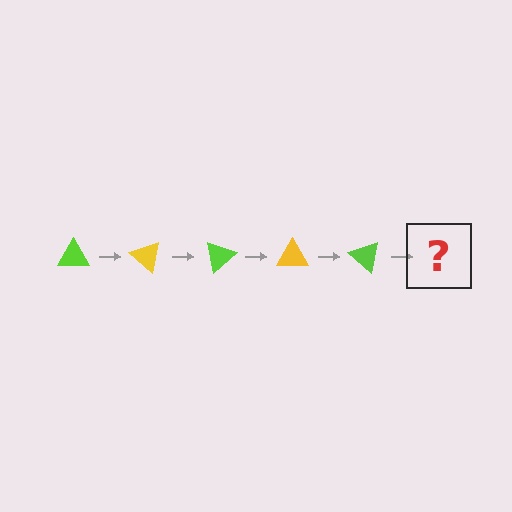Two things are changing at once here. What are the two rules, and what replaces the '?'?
The two rules are that it rotates 40 degrees each step and the color cycles through lime and yellow. The '?' should be a yellow triangle, rotated 200 degrees from the start.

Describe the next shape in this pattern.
It should be a yellow triangle, rotated 200 degrees from the start.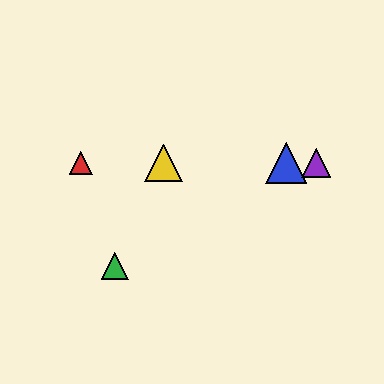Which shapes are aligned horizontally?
The red triangle, the blue triangle, the yellow triangle, the purple triangle are aligned horizontally.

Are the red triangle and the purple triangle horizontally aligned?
Yes, both are at y≈163.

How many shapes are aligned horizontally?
4 shapes (the red triangle, the blue triangle, the yellow triangle, the purple triangle) are aligned horizontally.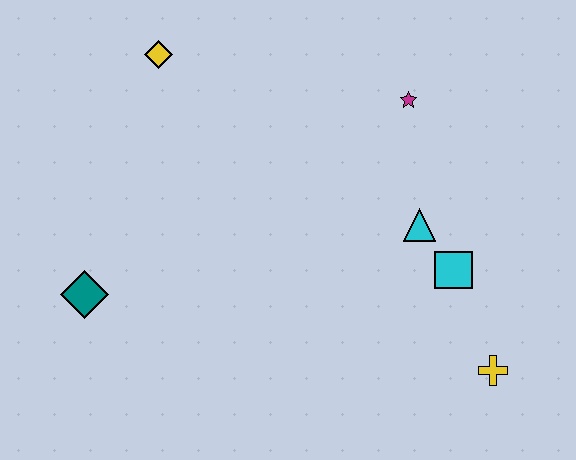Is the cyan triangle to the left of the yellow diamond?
No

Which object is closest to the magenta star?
The cyan triangle is closest to the magenta star.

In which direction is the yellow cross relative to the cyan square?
The yellow cross is below the cyan square.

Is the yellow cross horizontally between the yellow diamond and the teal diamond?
No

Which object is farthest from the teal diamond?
The yellow cross is farthest from the teal diamond.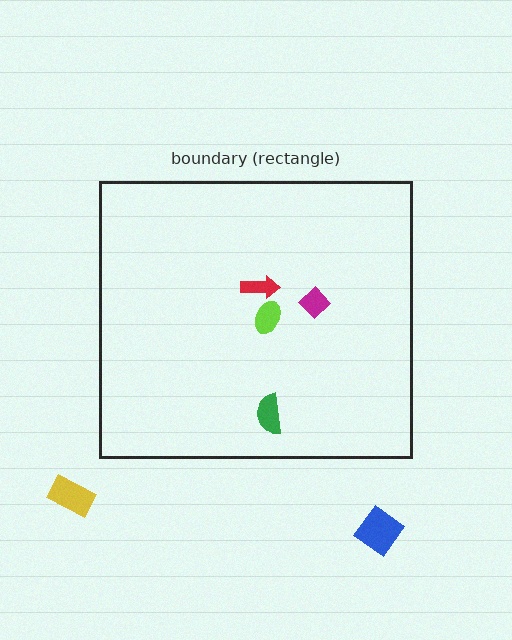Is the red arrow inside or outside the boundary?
Inside.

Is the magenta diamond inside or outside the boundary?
Inside.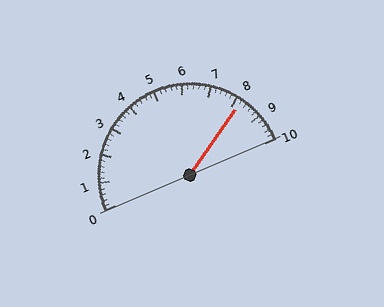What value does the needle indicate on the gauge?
The needle indicates approximately 8.2.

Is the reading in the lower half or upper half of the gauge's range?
The reading is in the upper half of the range (0 to 10).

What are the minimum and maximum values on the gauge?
The gauge ranges from 0 to 10.